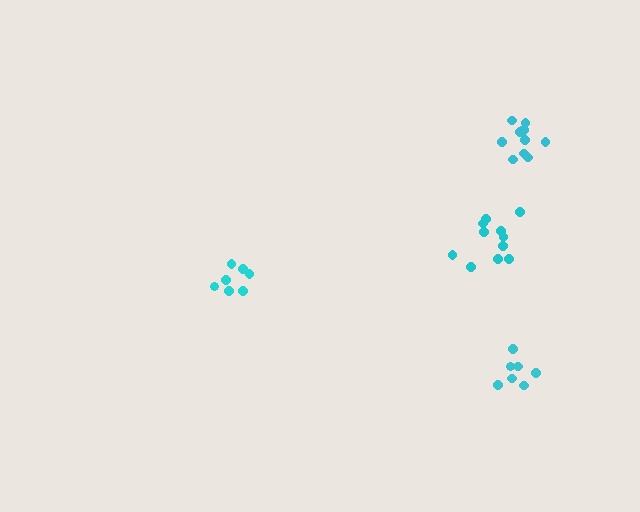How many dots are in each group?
Group 1: 11 dots, Group 2: 11 dots, Group 3: 7 dots, Group 4: 7 dots (36 total).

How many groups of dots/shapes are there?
There are 4 groups.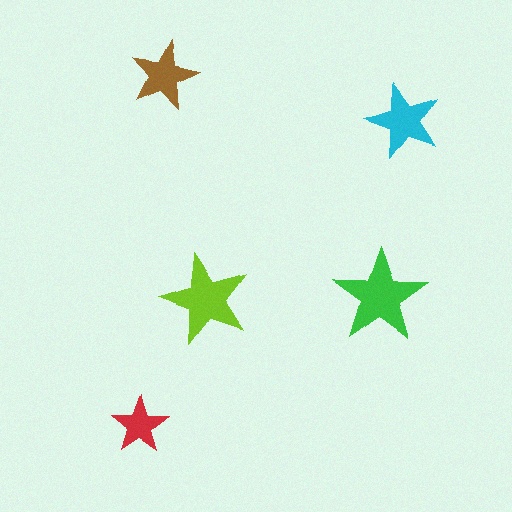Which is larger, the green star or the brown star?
The green one.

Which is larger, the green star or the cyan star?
The green one.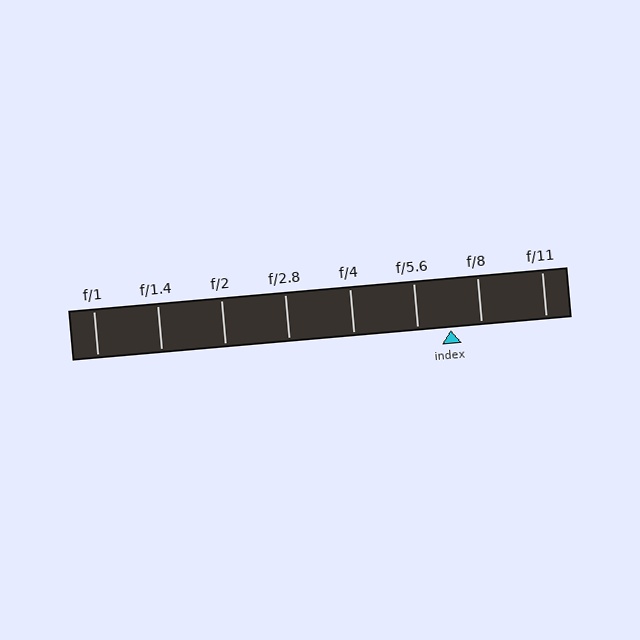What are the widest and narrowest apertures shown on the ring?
The widest aperture shown is f/1 and the narrowest is f/11.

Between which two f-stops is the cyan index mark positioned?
The index mark is between f/5.6 and f/8.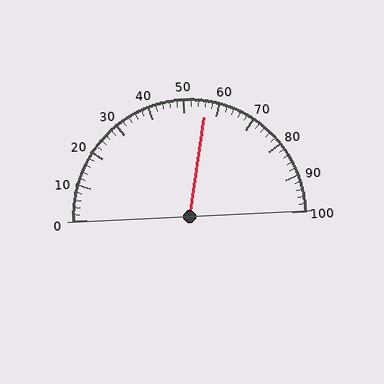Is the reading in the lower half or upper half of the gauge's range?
The reading is in the upper half of the range (0 to 100).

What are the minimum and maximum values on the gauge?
The gauge ranges from 0 to 100.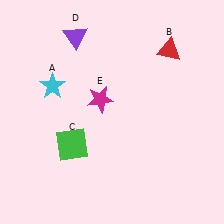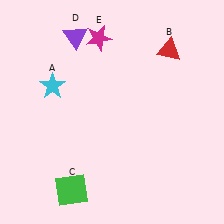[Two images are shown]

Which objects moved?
The objects that moved are: the green square (C), the magenta star (E).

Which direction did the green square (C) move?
The green square (C) moved down.